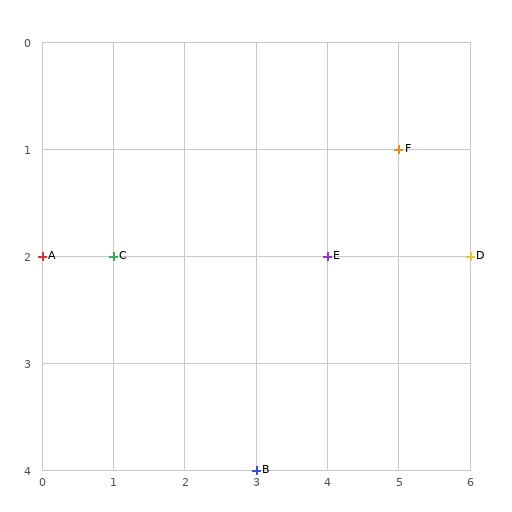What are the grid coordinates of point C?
Point C is at grid coordinates (1, 2).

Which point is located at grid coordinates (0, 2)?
Point A is at (0, 2).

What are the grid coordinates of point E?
Point E is at grid coordinates (4, 2).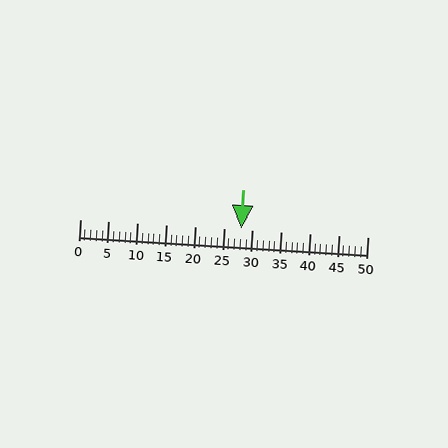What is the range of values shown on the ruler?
The ruler shows values from 0 to 50.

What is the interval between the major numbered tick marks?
The major tick marks are spaced 5 units apart.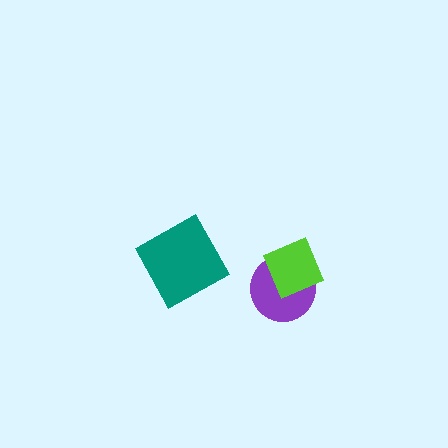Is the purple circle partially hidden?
Yes, it is partially covered by another shape.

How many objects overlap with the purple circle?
1 object overlaps with the purple circle.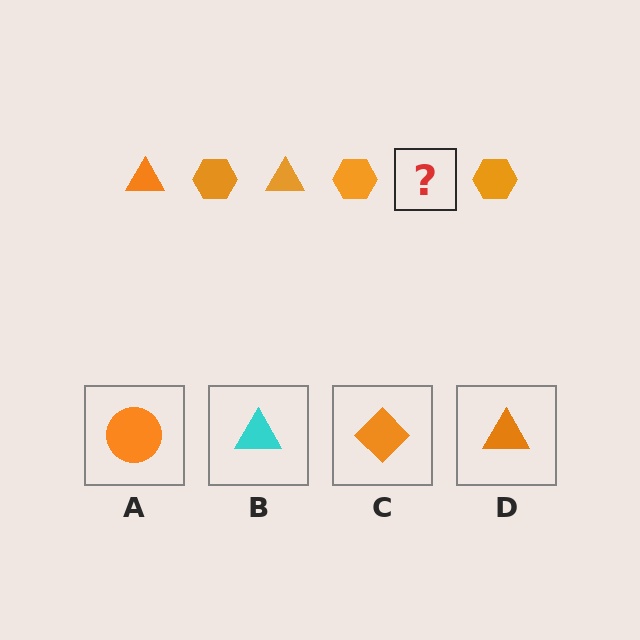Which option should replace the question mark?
Option D.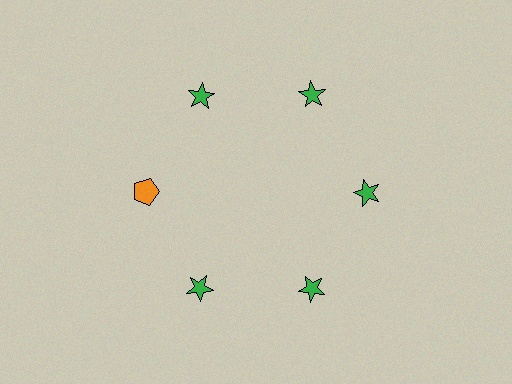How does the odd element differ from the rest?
It differs in both color (orange instead of green) and shape (pentagon instead of star).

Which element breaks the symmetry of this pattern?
The orange pentagon at roughly the 9 o'clock position breaks the symmetry. All other shapes are green stars.